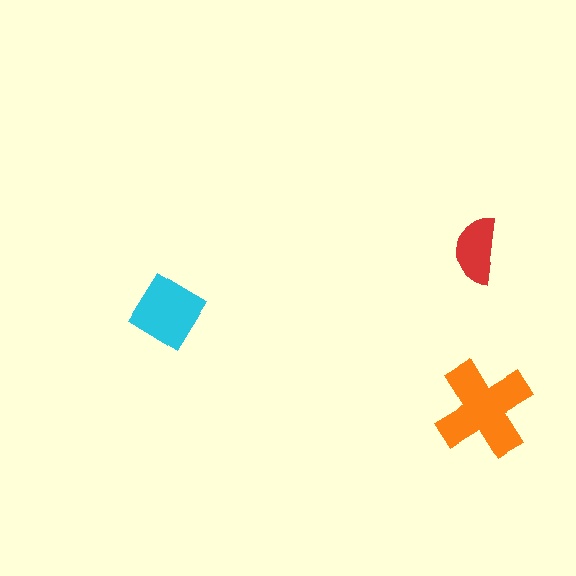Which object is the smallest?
The red semicircle.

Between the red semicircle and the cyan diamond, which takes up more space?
The cyan diamond.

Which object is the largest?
The orange cross.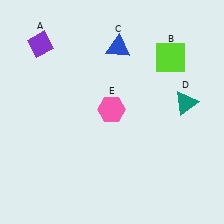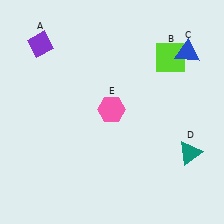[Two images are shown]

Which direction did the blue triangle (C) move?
The blue triangle (C) moved right.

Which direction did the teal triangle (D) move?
The teal triangle (D) moved down.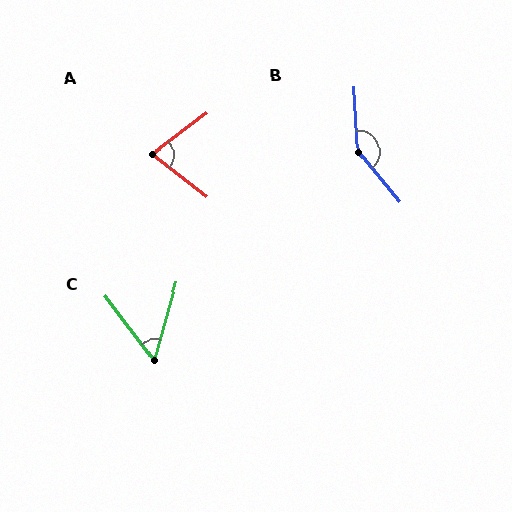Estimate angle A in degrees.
Approximately 75 degrees.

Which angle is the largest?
B, at approximately 144 degrees.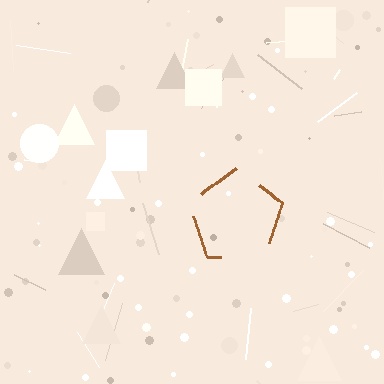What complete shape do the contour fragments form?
The contour fragments form a pentagon.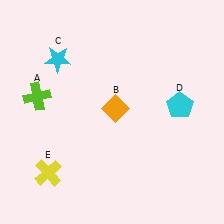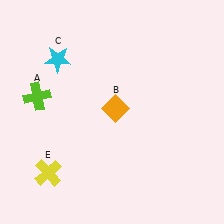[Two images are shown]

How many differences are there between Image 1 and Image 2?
There is 1 difference between the two images.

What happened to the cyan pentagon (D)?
The cyan pentagon (D) was removed in Image 2. It was in the top-right area of Image 1.